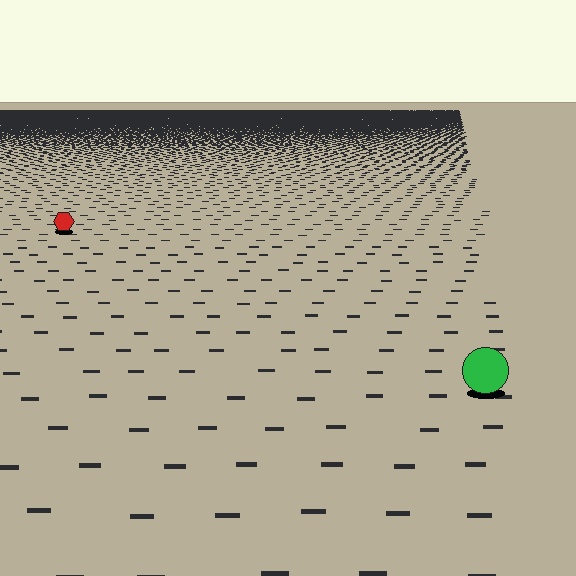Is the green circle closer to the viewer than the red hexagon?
Yes. The green circle is closer — you can tell from the texture gradient: the ground texture is coarser near it.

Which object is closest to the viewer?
The green circle is closest. The texture marks near it are larger and more spread out.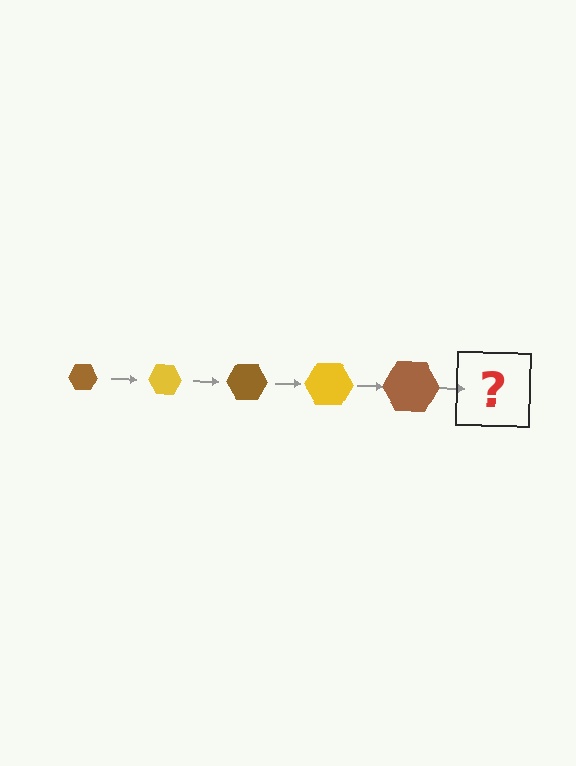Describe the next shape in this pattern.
It should be a yellow hexagon, larger than the previous one.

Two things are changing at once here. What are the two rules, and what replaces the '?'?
The two rules are that the hexagon grows larger each step and the color cycles through brown and yellow. The '?' should be a yellow hexagon, larger than the previous one.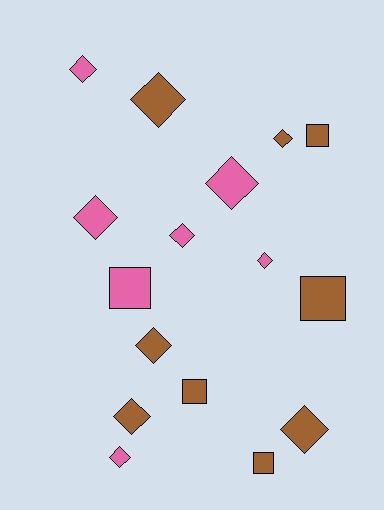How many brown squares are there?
There are 4 brown squares.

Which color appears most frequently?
Brown, with 9 objects.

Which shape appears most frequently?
Diamond, with 11 objects.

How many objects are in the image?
There are 16 objects.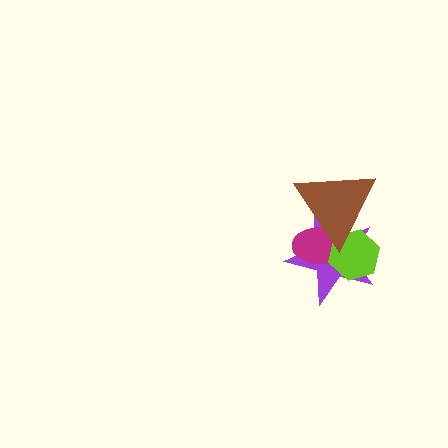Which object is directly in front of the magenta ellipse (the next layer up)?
The lime hexagon is directly in front of the magenta ellipse.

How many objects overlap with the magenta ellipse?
3 objects overlap with the magenta ellipse.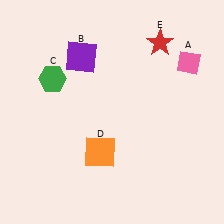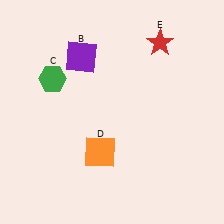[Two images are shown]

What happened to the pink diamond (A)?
The pink diamond (A) was removed in Image 2. It was in the top-right area of Image 1.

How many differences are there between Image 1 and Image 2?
There is 1 difference between the two images.